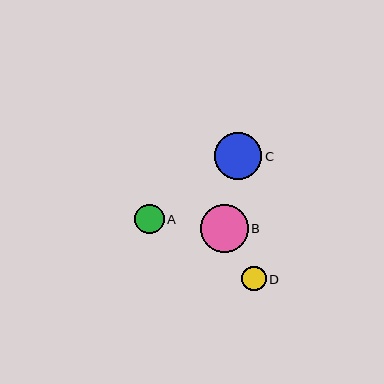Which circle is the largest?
Circle B is the largest with a size of approximately 47 pixels.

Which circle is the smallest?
Circle D is the smallest with a size of approximately 25 pixels.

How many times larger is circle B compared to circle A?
Circle B is approximately 1.6 times the size of circle A.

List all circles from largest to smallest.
From largest to smallest: B, C, A, D.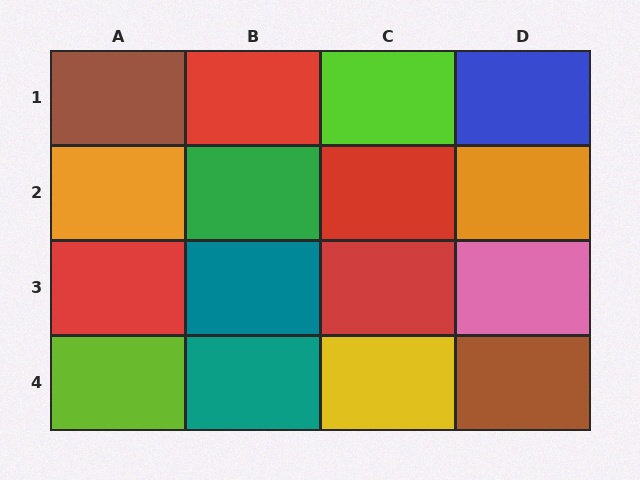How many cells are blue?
1 cell is blue.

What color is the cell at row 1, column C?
Lime.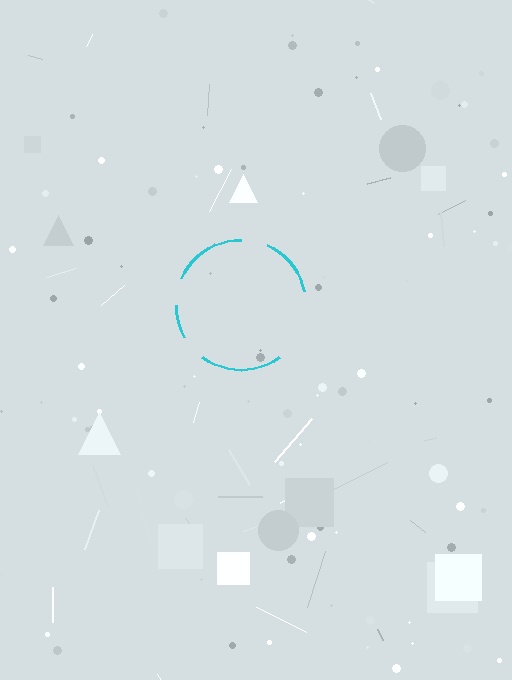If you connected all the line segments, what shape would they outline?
They would outline a circle.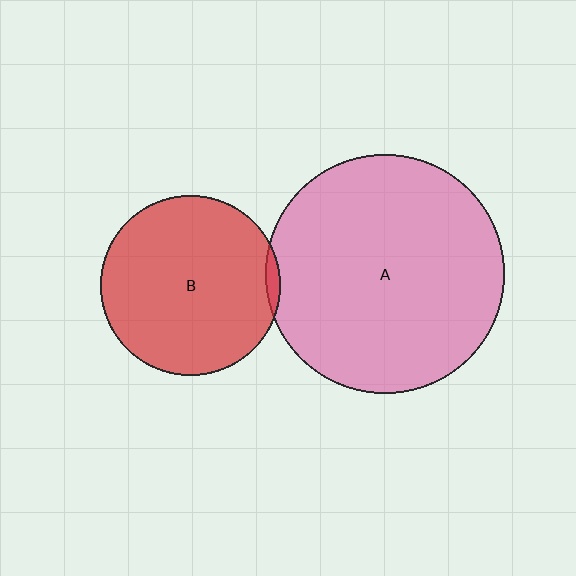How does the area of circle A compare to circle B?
Approximately 1.8 times.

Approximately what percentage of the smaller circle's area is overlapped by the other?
Approximately 5%.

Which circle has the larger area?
Circle A (pink).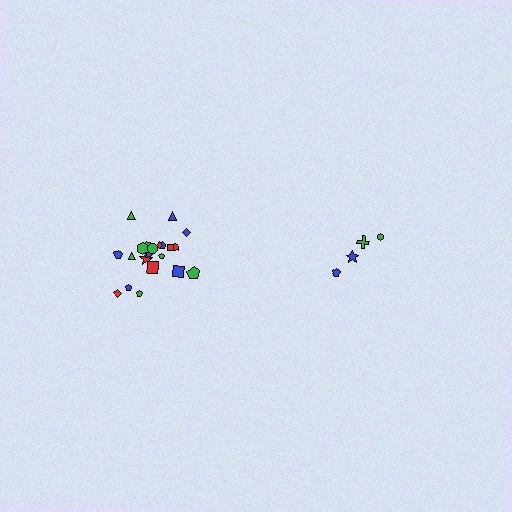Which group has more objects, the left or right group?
The left group.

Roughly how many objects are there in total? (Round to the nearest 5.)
Roughly 25 objects in total.